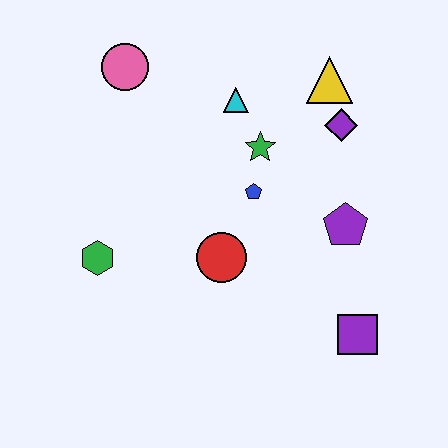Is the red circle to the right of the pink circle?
Yes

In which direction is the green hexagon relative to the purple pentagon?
The green hexagon is to the left of the purple pentagon.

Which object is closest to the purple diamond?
The yellow triangle is closest to the purple diamond.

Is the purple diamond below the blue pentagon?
No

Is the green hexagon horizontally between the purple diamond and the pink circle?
No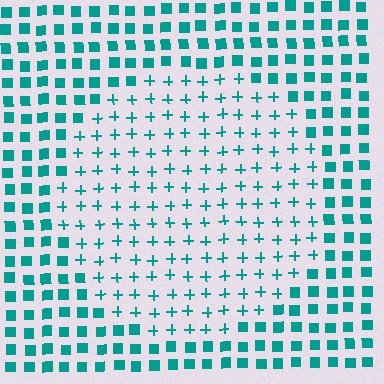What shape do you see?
I see a circle.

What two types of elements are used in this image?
The image uses plus signs inside the circle region and squares outside it.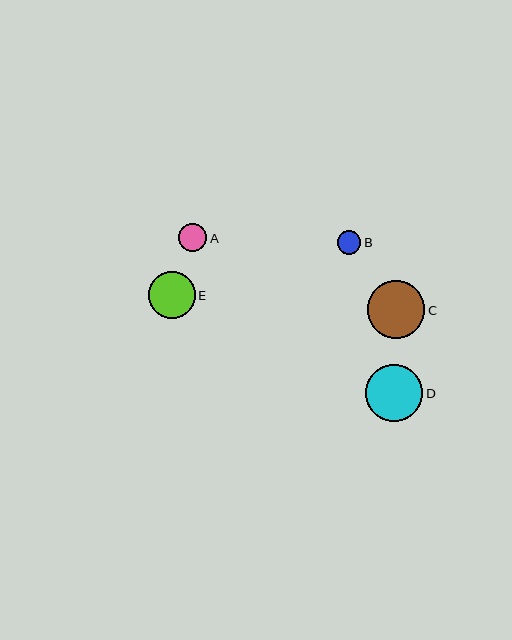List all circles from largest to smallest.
From largest to smallest: C, D, E, A, B.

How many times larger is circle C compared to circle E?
Circle C is approximately 1.2 times the size of circle E.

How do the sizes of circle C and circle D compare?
Circle C and circle D are approximately the same size.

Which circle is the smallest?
Circle B is the smallest with a size of approximately 24 pixels.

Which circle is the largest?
Circle C is the largest with a size of approximately 58 pixels.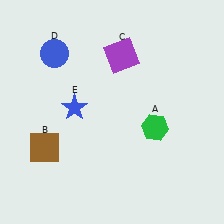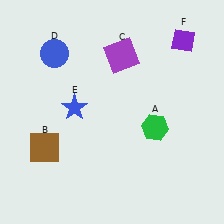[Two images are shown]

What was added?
A purple diamond (F) was added in Image 2.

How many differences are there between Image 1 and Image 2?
There is 1 difference between the two images.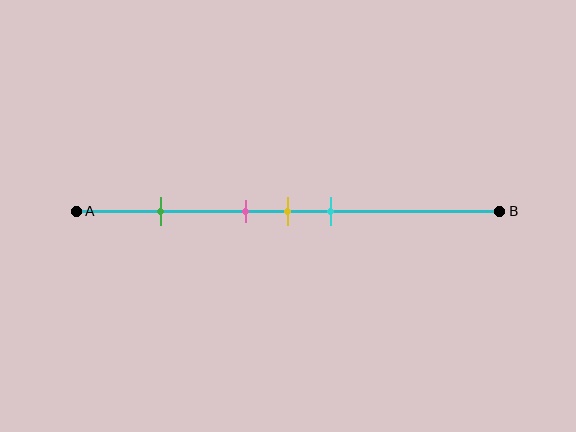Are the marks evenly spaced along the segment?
No, the marks are not evenly spaced.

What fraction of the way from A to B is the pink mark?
The pink mark is approximately 40% (0.4) of the way from A to B.